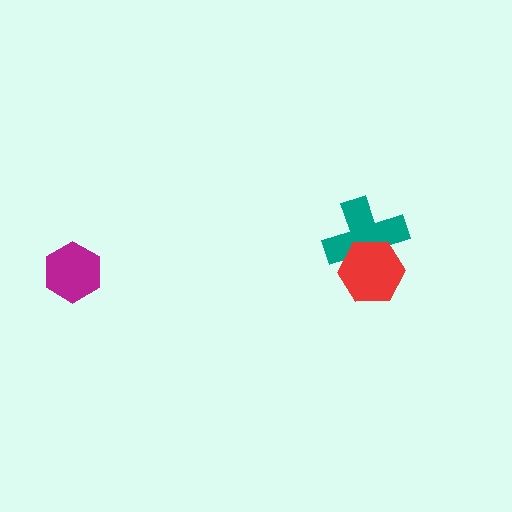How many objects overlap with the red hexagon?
1 object overlaps with the red hexagon.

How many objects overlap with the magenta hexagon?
0 objects overlap with the magenta hexagon.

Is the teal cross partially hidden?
Yes, it is partially covered by another shape.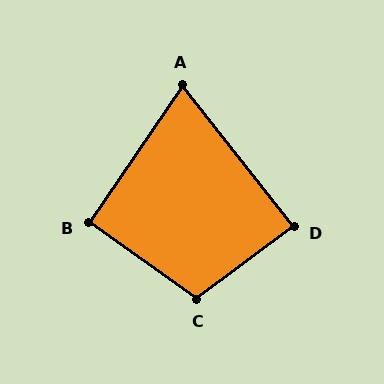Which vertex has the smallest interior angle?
A, at approximately 72 degrees.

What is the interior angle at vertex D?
Approximately 89 degrees (approximately right).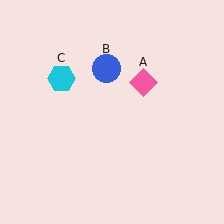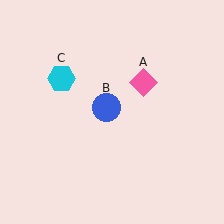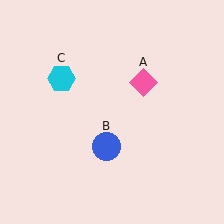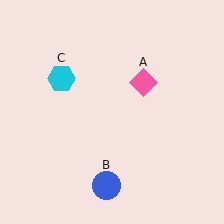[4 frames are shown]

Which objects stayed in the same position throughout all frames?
Pink diamond (object A) and cyan hexagon (object C) remained stationary.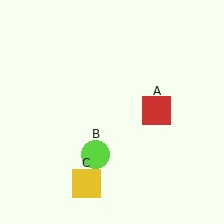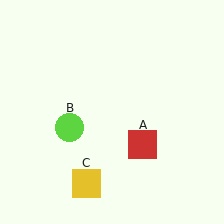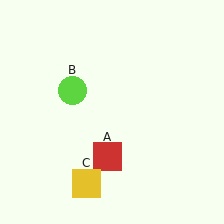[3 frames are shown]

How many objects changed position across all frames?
2 objects changed position: red square (object A), lime circle (object B).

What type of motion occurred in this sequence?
The red square (object A), lime circle (object B) rotated clockwise around the center of the scene.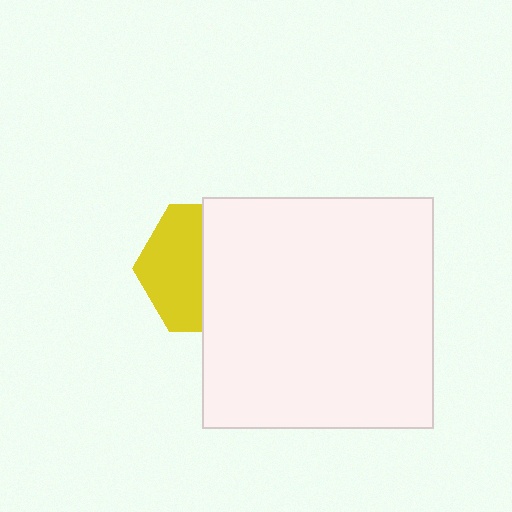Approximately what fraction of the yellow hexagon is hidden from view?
Roughly 54% of the yellow hexagon is hidden behind the white rectangle.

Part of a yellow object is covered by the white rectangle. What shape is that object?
It is a hexagon.